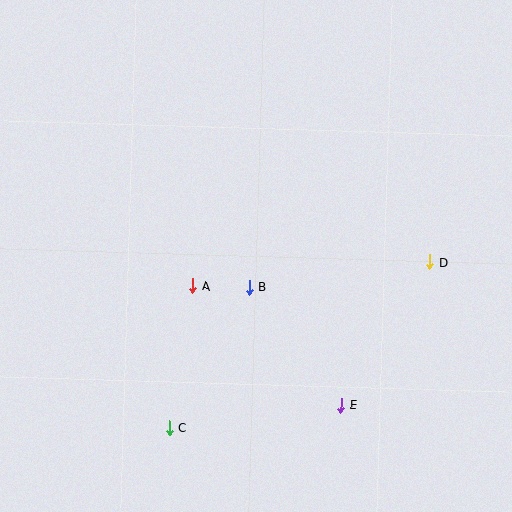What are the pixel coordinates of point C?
Point C is at (169, 428).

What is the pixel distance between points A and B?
The distance between A and B is 57 pixels.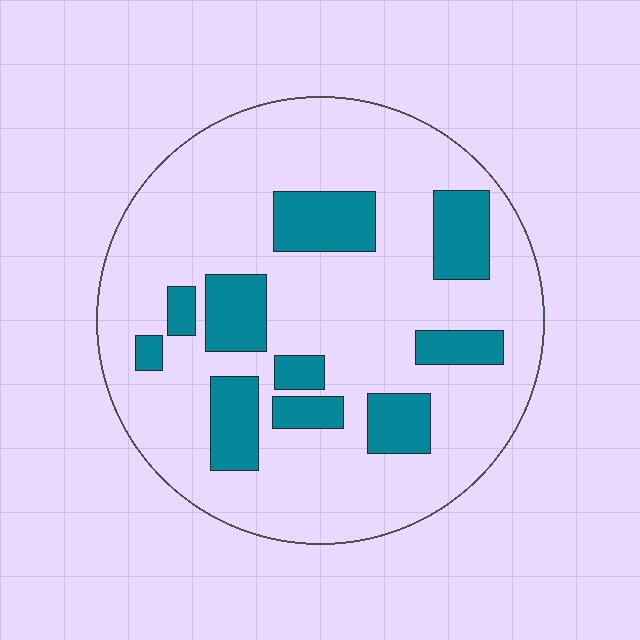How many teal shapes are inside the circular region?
10.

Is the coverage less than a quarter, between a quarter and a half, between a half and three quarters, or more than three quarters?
Less than a quarter.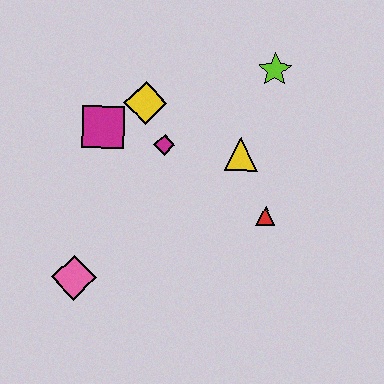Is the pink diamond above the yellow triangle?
No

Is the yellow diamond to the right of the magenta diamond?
No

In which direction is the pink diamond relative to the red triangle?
The pink diamond is to the left of the red triangle.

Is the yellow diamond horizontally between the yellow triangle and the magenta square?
Yes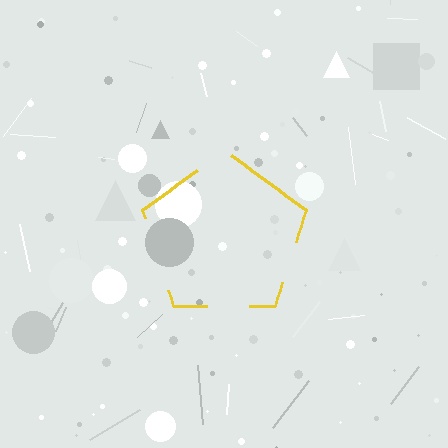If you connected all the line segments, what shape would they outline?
They would outline a pentagon.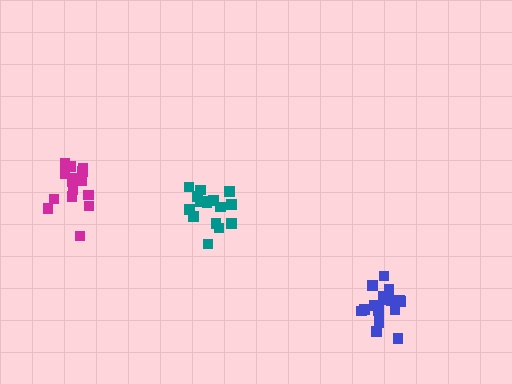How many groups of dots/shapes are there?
There are 3 groups.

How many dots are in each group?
Group 1: 18 dots, Group 2: 15 dots, Group 3: 17 dots (50 total).